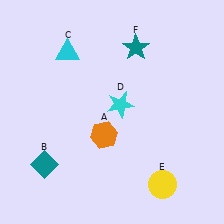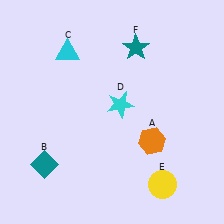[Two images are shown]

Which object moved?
The orange hexagon (A) moved right.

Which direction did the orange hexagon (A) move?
The orange hexagon (A) moved right.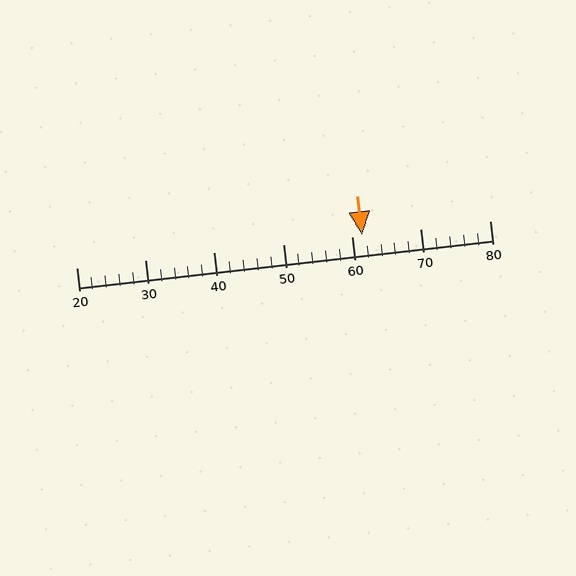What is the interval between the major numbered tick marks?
The major tick marks are spaced 10 units apart.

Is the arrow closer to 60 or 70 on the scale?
The arrow is closer to 60.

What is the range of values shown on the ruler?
The ruler shows values from 20 to 80.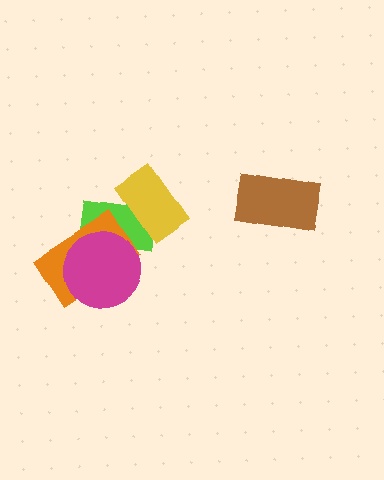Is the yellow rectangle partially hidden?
No, no other shape covers it.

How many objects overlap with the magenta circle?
2 objects overlap with the magenta circle.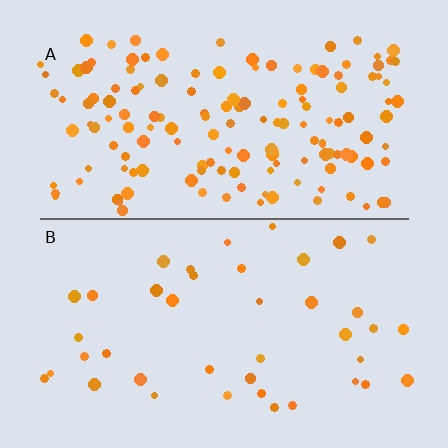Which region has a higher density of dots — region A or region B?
A (the top).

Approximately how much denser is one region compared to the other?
Approximately 3.8× — region A over region B.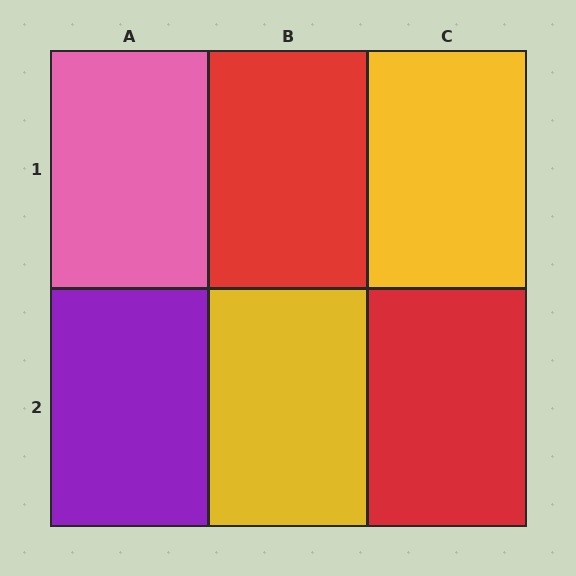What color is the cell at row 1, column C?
Yellow.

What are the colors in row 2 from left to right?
Purple, yellow, red.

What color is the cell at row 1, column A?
Pink.